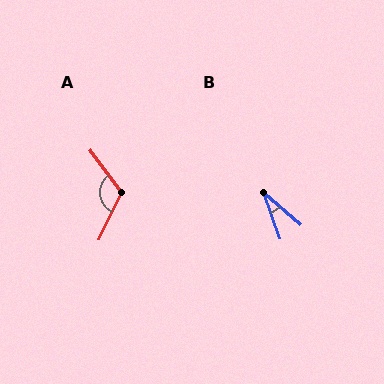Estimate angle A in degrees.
Approximately 118 degrees.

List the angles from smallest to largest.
B (29°), A (118°).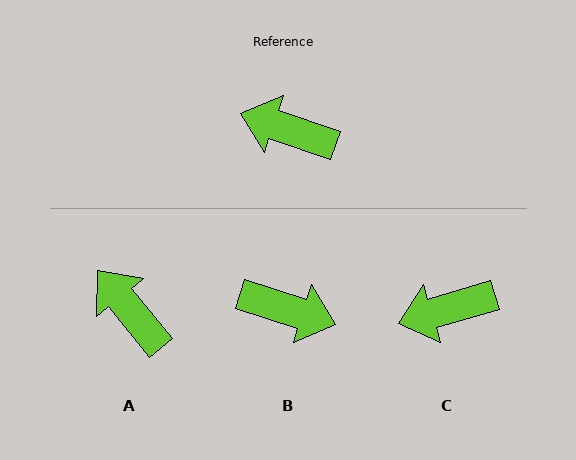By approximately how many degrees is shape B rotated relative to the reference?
Approximately 179 degrees clockwise.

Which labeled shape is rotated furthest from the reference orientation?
B, about 179 degrees away.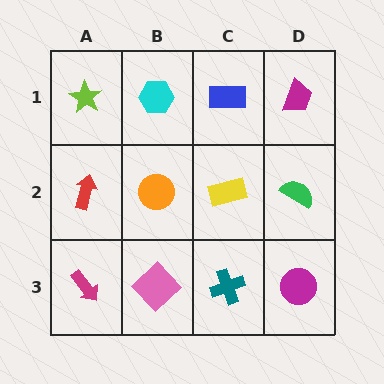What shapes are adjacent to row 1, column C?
A yellow rectangle (row 2, column C), a cyan hexagon (row 1, column B), a magenta trapezoid (row 1, column D).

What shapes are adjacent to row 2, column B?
A cyan hexagon (row 1, column B), a pink diamond (row 3, column B), a red arrow (row 2, column A), a yellow rectangle (row 2, column C).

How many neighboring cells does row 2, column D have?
3.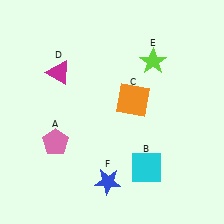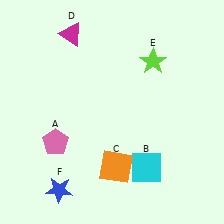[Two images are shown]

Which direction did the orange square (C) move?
The orange square (C) moved down.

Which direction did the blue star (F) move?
The blue star (F) moved left.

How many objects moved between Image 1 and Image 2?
3 objects moved between the two images.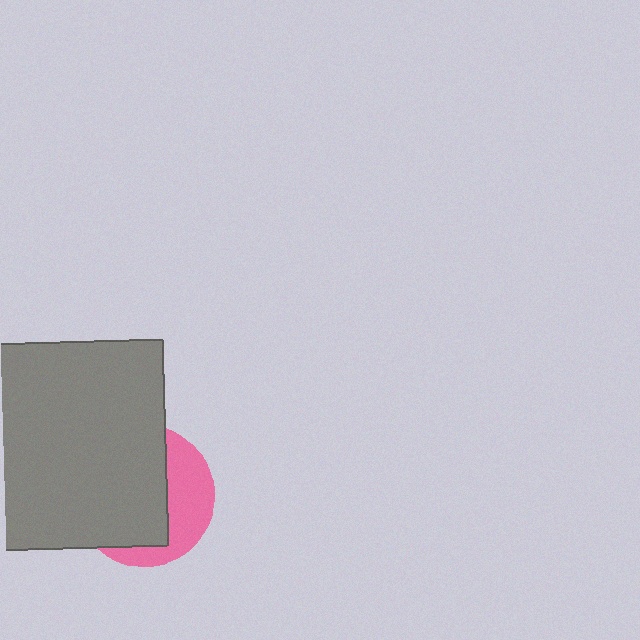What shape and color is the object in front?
The object in front is a gray square.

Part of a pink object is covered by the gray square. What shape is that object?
It is a circle.